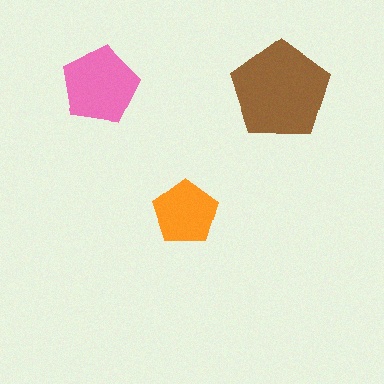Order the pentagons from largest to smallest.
the brown one, the pink one, the orange one.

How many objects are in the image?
There are 3 objects in the image.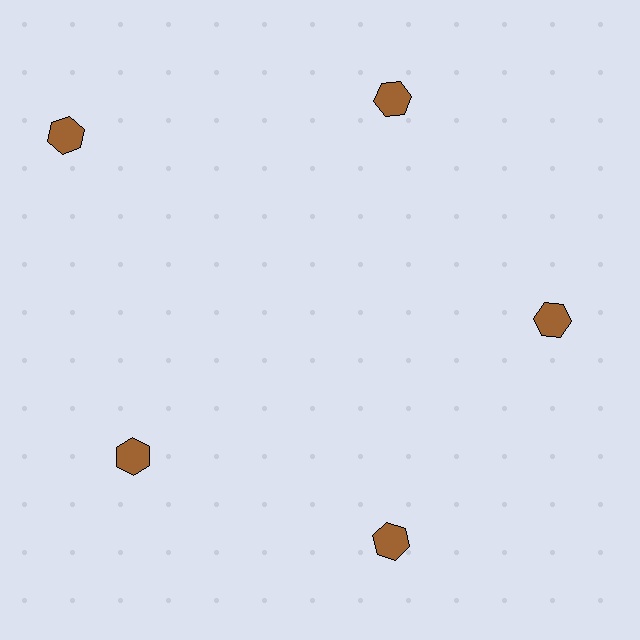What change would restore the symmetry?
The symmetry would be restored by moving it inward, back onto the ring so that all 5 hexagons sit at equal angles and equal distance from the center.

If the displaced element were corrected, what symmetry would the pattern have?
It would have 5-fold rotational symmetry — the pattern would map onto itself every 72 degrees.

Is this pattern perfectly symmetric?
No. The 5 brown hexagons are arranged in a ring, but one element near the 10 o'clock position is pushed outward from the center, breaking the 5-fold rotational symmetry.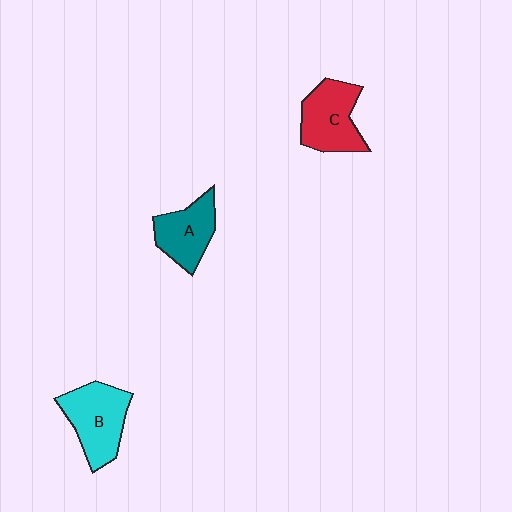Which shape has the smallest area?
Shape A (teal).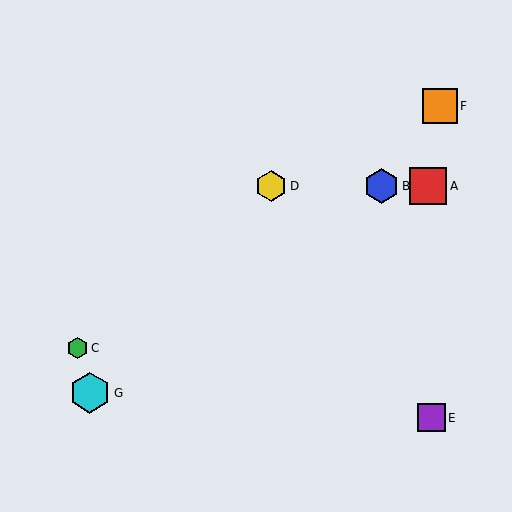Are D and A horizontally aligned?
Yes, both are at y≈186.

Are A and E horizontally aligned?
No, A is at y≈186 and E is at y≈418.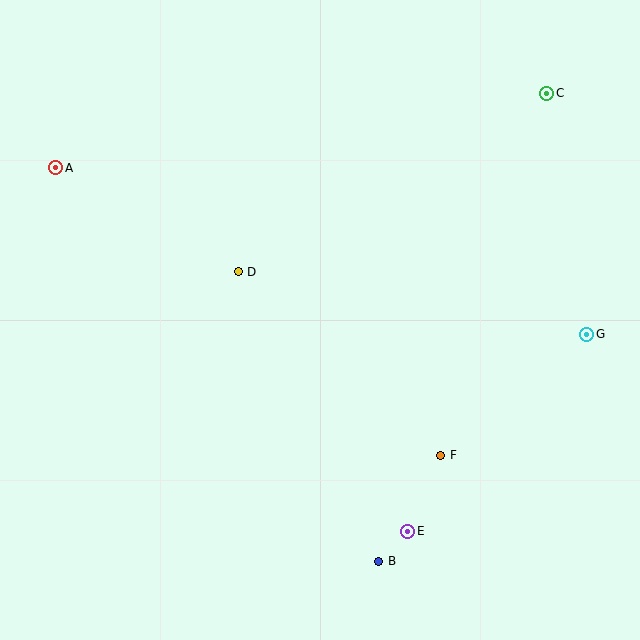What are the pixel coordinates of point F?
Point F is at (441, 455).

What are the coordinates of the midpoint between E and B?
The midpoint between E and B is at (393, 546).